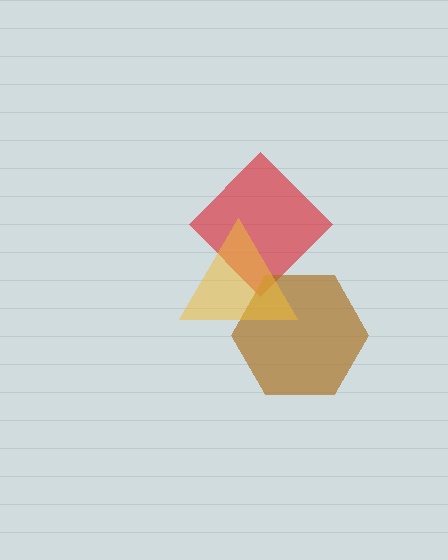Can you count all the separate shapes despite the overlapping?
Yes, there are 3 separate shapes.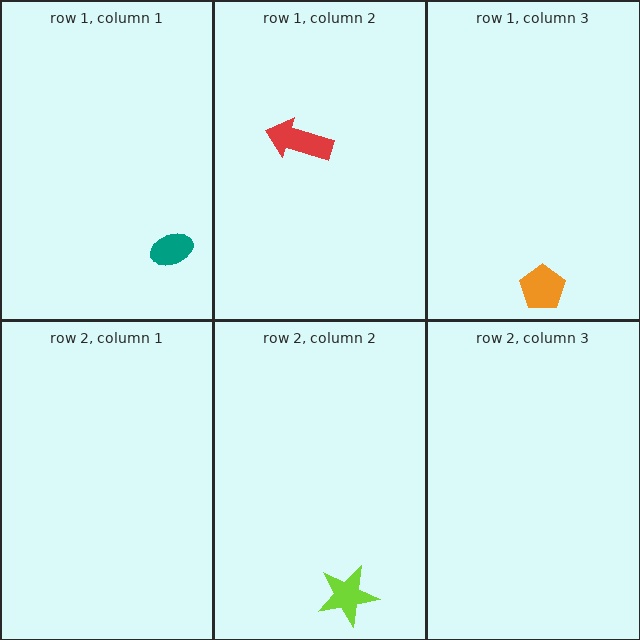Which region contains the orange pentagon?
The row 1, column 3 region.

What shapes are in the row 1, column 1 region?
The teal ellipse.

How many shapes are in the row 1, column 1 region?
1.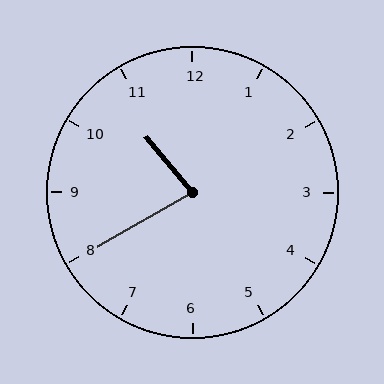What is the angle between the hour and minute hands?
Approximately 80 degrees.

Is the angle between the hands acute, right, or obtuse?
It is acute.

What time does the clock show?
10:40.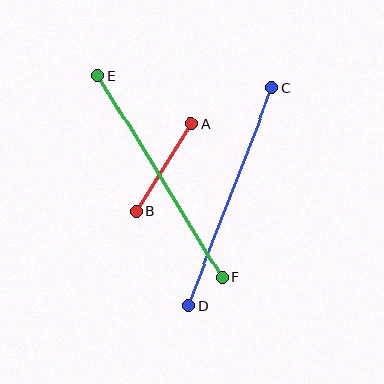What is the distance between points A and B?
The distance is approximately 104 pixels.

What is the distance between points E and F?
The distance is approximately 237 pixels.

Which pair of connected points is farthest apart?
Points E and F are farthest apart.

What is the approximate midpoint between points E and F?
The midpoint is at approximately (160, 176) pixels.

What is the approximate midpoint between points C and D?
The midpoint is at approximately (230, 197) pixels.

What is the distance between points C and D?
The distance is approximately 233 pixels.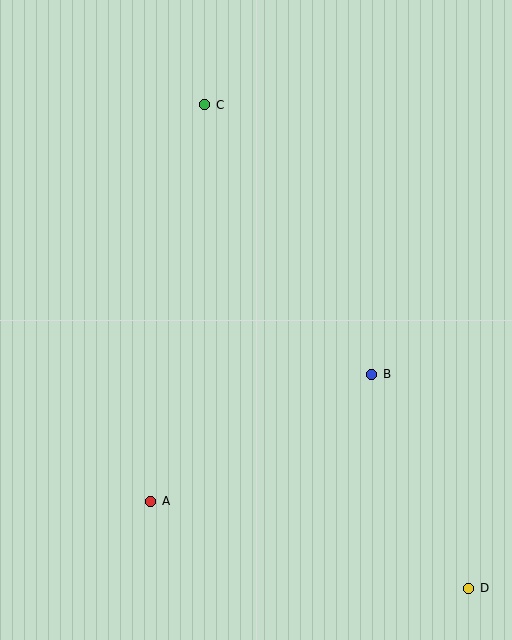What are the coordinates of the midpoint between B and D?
The midpoint between B and D is at (420, 481).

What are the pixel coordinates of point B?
Point B is at (372, 374).